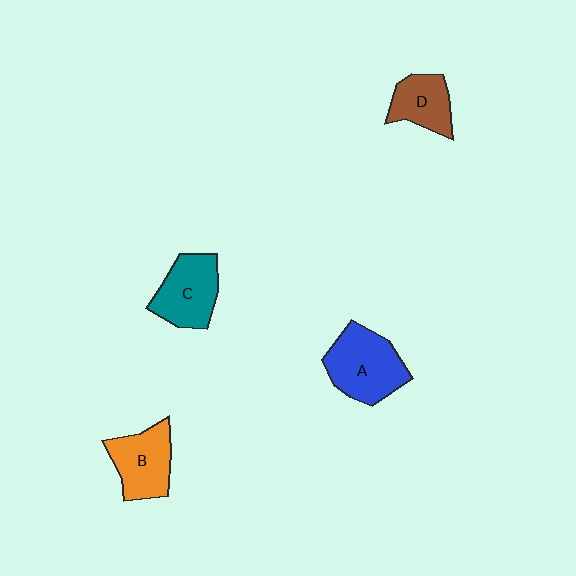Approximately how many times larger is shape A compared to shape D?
Approximately 1.6 times.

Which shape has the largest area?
Shape A (blue).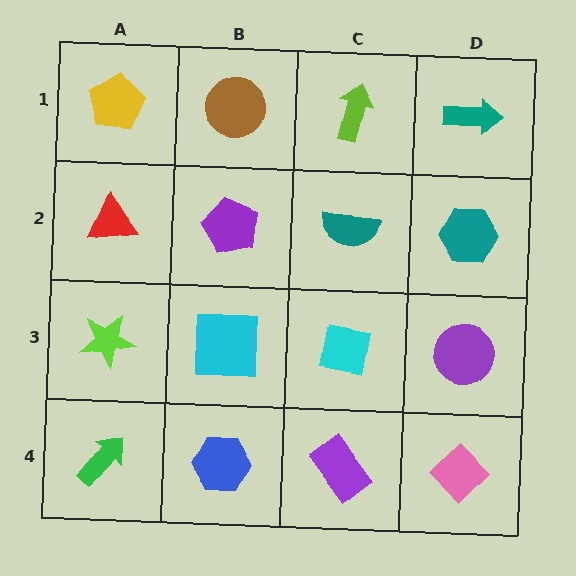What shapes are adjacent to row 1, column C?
A teal semicircle (row 2, column C), a brown circle (row 1, column B), a teal arrow (row 1, column D).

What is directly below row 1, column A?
A red triangle.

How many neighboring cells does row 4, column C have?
3.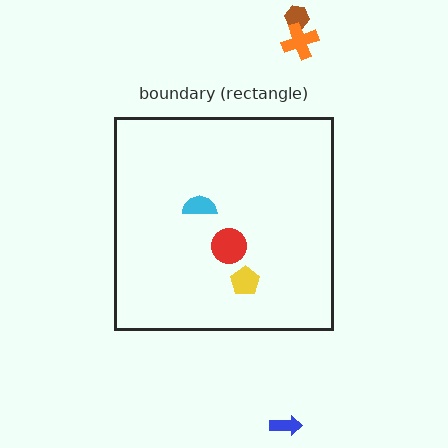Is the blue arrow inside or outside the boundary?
Outside.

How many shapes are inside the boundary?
3 inside, 3 outside.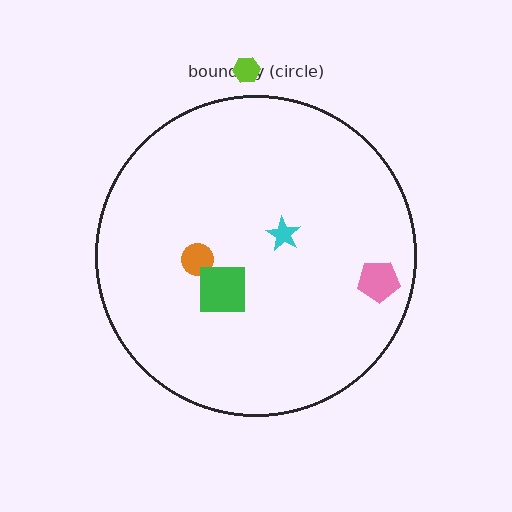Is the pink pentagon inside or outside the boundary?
Inside.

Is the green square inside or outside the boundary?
Inside.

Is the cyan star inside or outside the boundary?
Inside.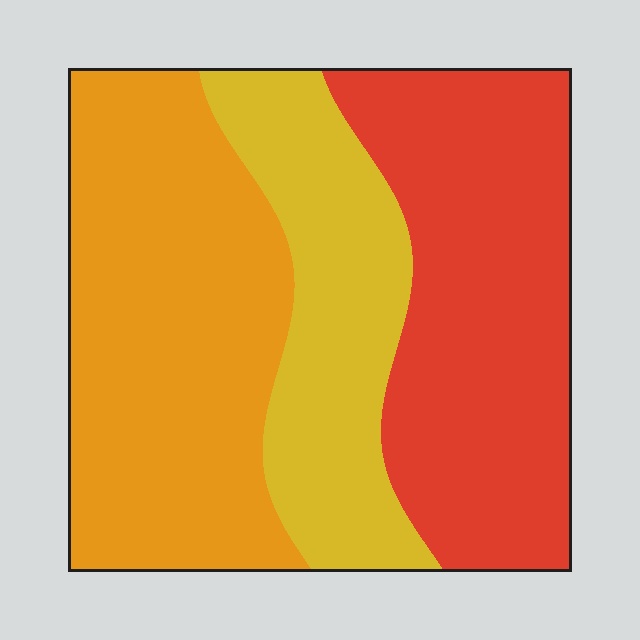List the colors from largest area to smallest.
From largest to smallest: orange, red, yellow.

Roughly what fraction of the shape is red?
Red covers 36% of the shape.